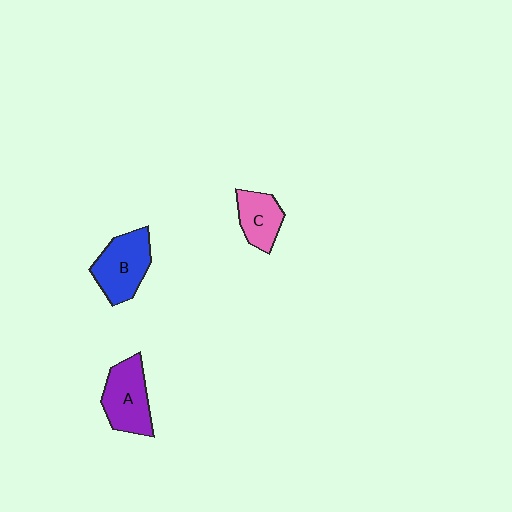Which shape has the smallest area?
Shape C (pink).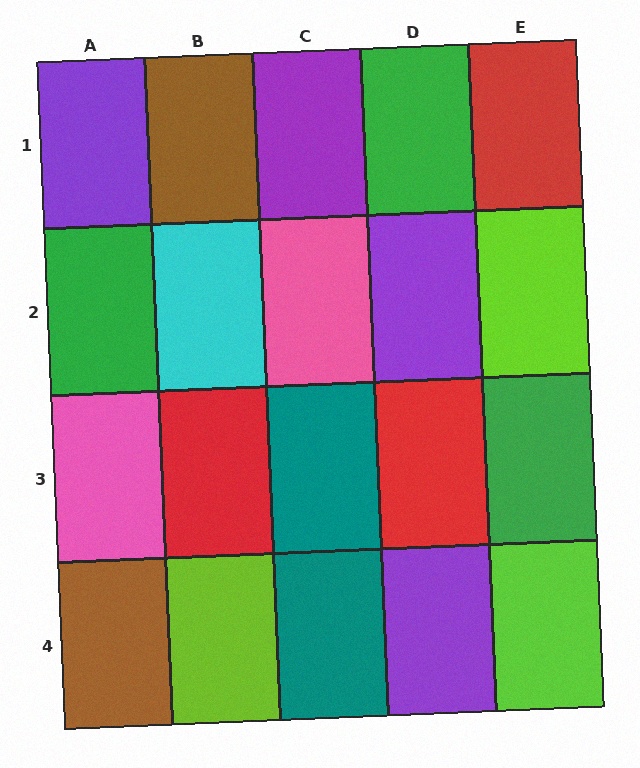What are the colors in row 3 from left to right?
Pink, red, teal, red, green.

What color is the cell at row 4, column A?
Brown.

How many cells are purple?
4 cells are purple.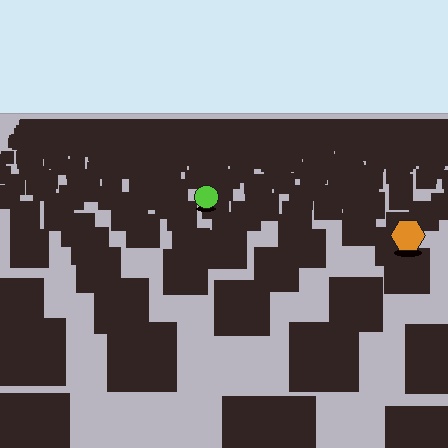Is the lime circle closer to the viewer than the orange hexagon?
No. The orange hexagon is closer — you can tell from the texture gradient: the ground texture is coarser near it.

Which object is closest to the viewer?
The orange hexagon is closest. The texture marks near it are larger and more spread out.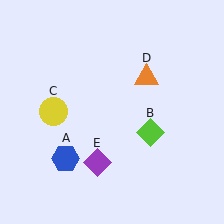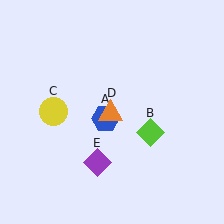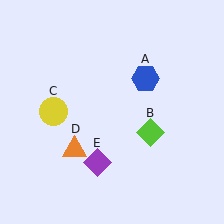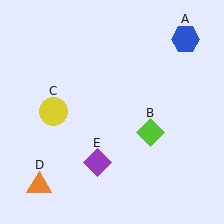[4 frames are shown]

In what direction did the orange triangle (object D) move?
The orange triangle (object D) moved down and to the left.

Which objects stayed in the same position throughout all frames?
Lime diamond (object B) and yellow circle (object C) and purple diamond (object E) remained stationary.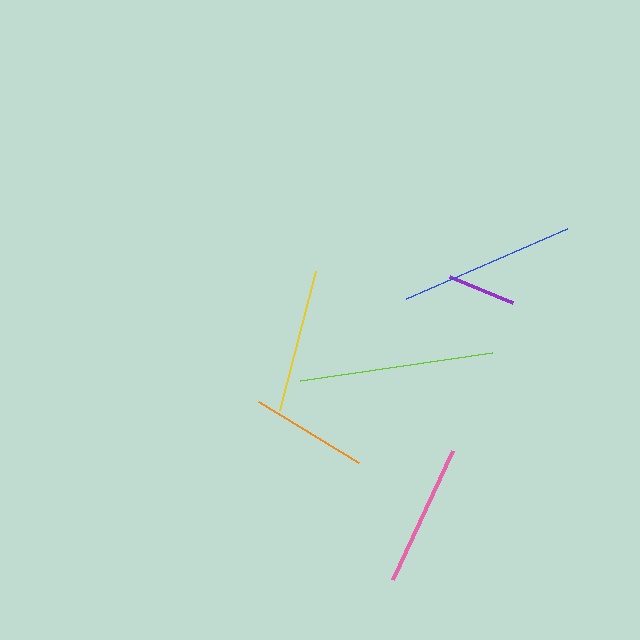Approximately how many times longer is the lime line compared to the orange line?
The lime line is approximately 1.7 times the length of the orange line.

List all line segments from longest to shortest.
From longest to shortest: lime, blue, yellow, pink, orange, purple.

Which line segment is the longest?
The lime line is the longest at approximately 195 pixels.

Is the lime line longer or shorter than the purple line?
The lime line is longer than the purple line.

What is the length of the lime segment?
The lime segment is approximately 195 pixels long.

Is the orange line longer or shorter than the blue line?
The blue line is longer than the orange line.